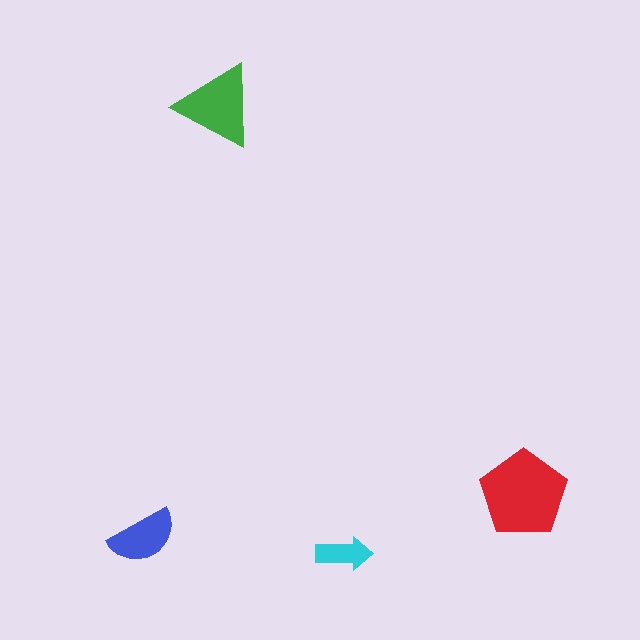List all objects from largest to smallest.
The red pentagon, the green triangle, the blue semicircle, the cyan arrow.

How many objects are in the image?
There are 4 objects in the image.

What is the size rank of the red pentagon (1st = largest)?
1st.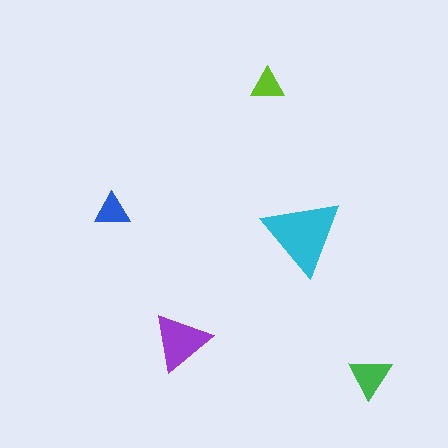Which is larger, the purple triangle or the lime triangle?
The purple one.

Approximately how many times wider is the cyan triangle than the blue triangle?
About 2 times wider.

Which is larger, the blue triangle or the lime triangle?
The blue one.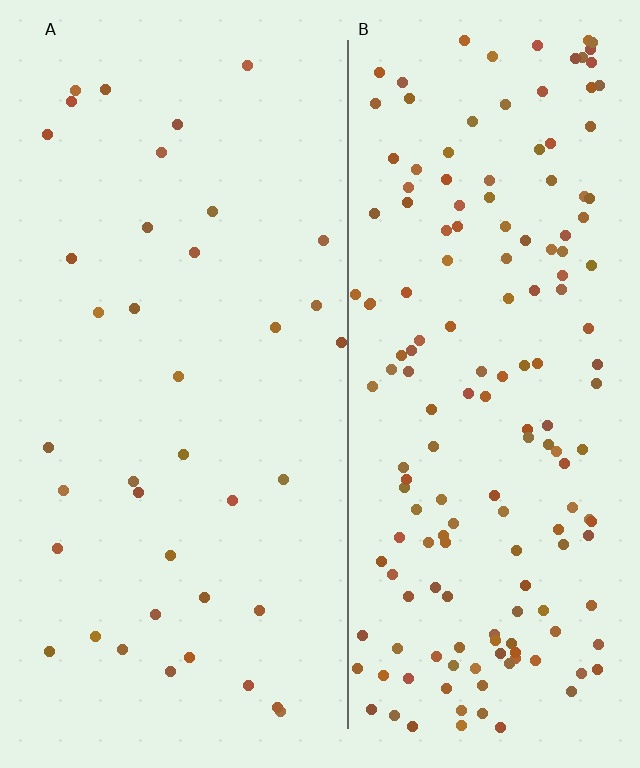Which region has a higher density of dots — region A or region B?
B (the right).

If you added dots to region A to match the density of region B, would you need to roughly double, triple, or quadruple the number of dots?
Approximately quadruple.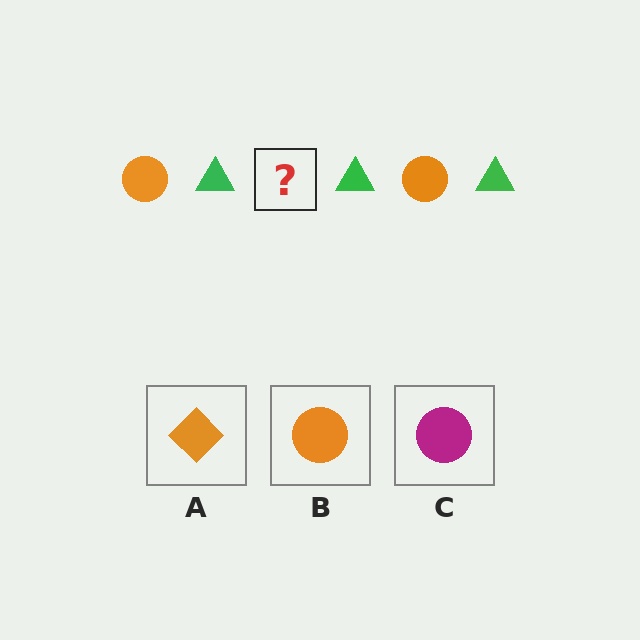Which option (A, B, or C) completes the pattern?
B.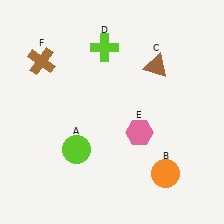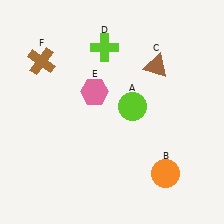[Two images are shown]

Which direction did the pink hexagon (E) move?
The pink hexagon (E) moved left.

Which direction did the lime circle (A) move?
The lime circle (A) moved right.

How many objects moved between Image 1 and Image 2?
2 objects moved between the two images.